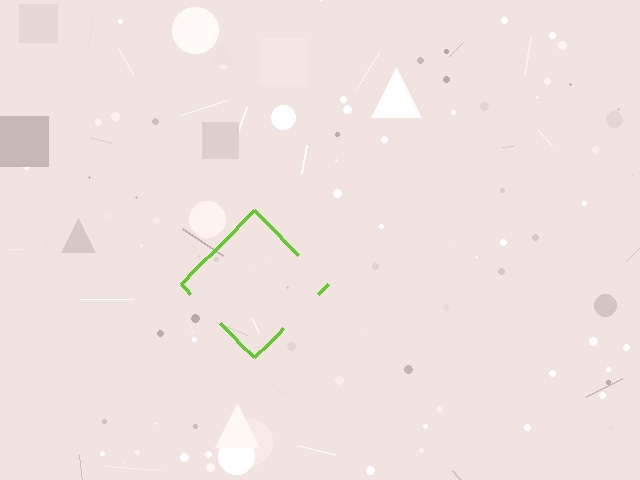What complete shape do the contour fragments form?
The contour fragments form a diamond.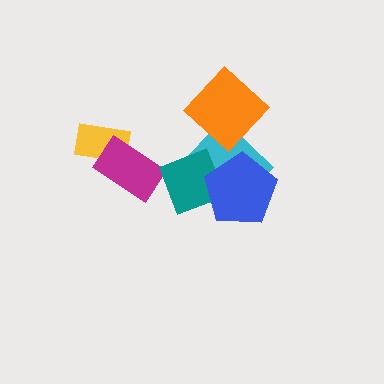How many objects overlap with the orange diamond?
1 object overlaps with the orange diamond.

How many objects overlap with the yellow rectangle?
1 object overlaps with the yellow rectangle.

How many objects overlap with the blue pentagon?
2 objects overlap with the blue pentagon.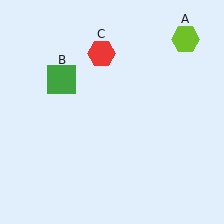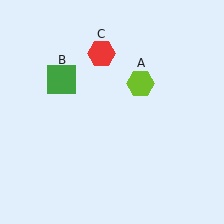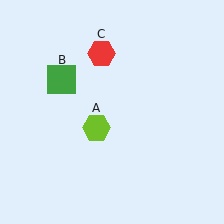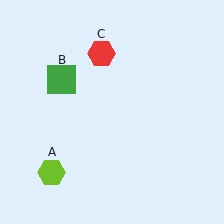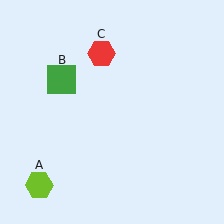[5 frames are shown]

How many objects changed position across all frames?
1 object changed position: lime hexagon (object A).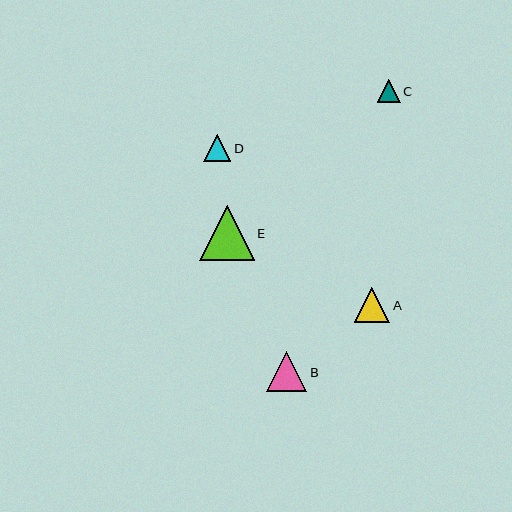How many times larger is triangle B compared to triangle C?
Triangle B is approximately 1.8 times the size of triangle C.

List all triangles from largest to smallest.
From largest to smallest: E, B, A, D, C.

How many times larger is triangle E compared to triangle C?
Triangle E is approximately 2.4 times the size of triangle C.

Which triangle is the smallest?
Triangle C is the smallest with a size of approximately 23 pixels.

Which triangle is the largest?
Triangle E is the largest with a size of approximately 55 pixels.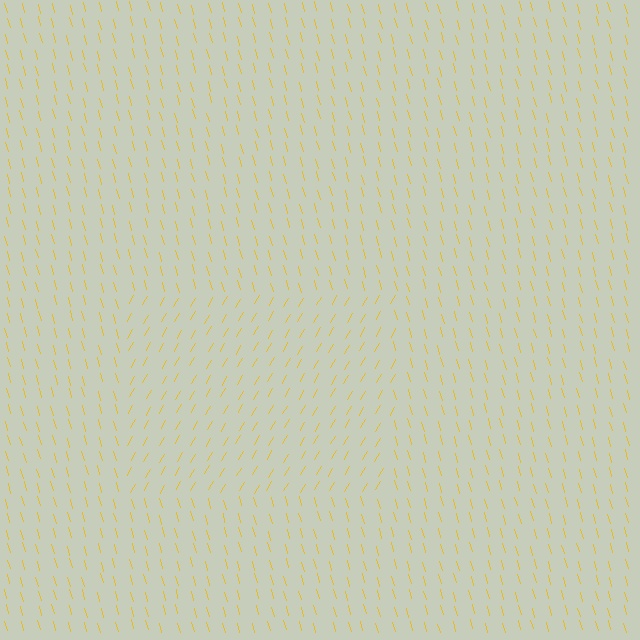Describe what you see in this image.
The image is filled with small yellow line segments. A rectangle region in the image has lines oriented differently from the surrounding lines, creating a visible texture boundary.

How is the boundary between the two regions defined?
The boundary is defined purely by a change in line orientation (approximately 45 degrees difference). All lines are the same color and thickness.